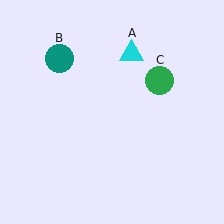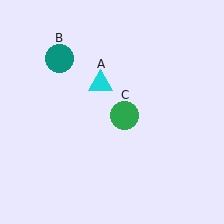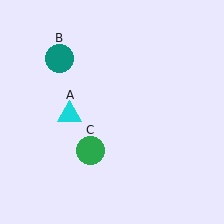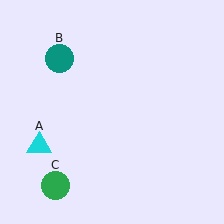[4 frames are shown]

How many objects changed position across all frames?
2 objects changed position: cyan triangle (object A), green circle (object C).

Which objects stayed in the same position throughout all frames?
Teal circle (object B) remained stationary.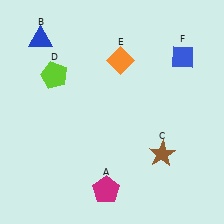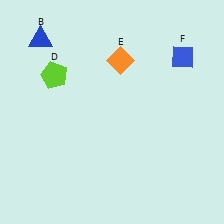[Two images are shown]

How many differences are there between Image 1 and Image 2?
There are 2 differences between the two images.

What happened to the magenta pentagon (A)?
The magenta pentagon (A) was removed in Image 2. It was in the bottom-left area of Image 1.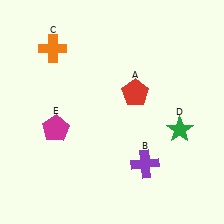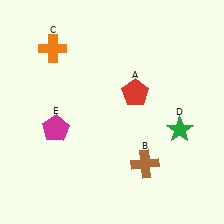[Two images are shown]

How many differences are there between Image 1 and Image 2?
There is 1 difference between the two images.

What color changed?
The cross (B) changed from purple in Image 1 to brown in Image 2.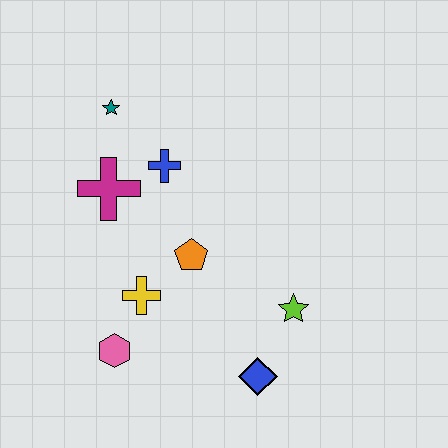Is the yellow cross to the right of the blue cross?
No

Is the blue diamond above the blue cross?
No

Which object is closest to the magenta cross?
The blue cross is closest to the magenta cross.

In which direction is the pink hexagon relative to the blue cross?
The pink hexagon is below the blue cross.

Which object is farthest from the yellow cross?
The teal star is farthest from the yellow cross.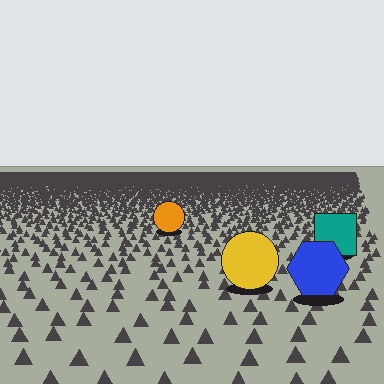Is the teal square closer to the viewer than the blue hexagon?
No. The blue hexagon is closer — you can tell from the texture gradient: the ground texture is coarser near it.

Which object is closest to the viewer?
The blue hexagon is closest. The texture marks near it are larger and more spread out.